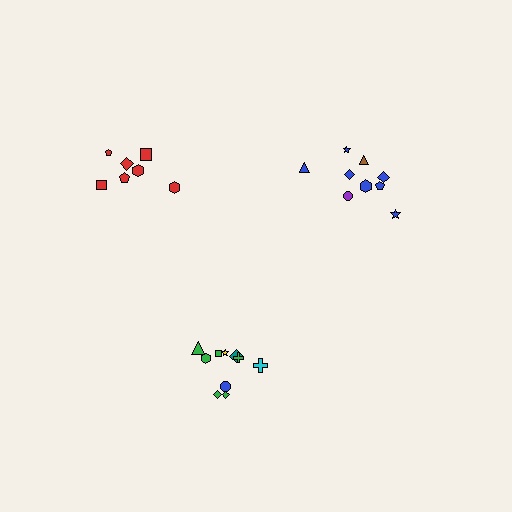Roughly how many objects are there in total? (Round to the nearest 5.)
Roughly 25 objects in total.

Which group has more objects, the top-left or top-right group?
The top-right group.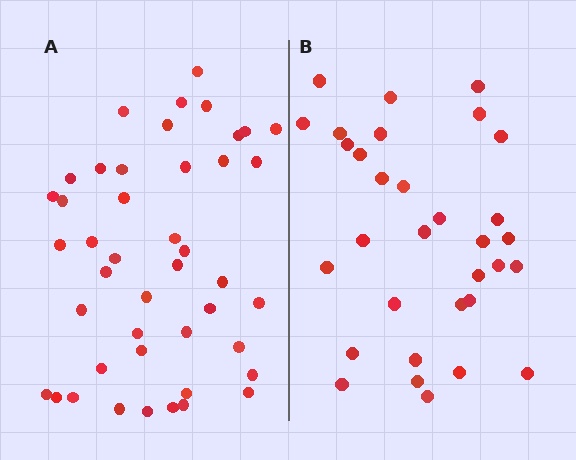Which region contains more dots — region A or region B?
Region A (the left region) has more dots.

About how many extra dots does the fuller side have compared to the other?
Region A has roughly 12 or so more dots than region B.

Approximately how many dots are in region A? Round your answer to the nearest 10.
About 40 dots. (The exact count is 44, which rounds to 40.)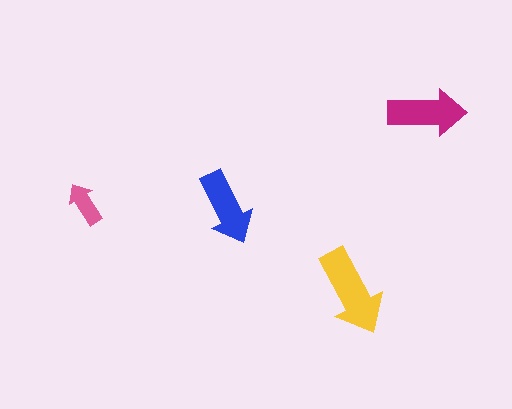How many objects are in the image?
There are 4 objects in the image.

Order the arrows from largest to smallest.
the yellow one, the magenta one, the blue one, the pink one.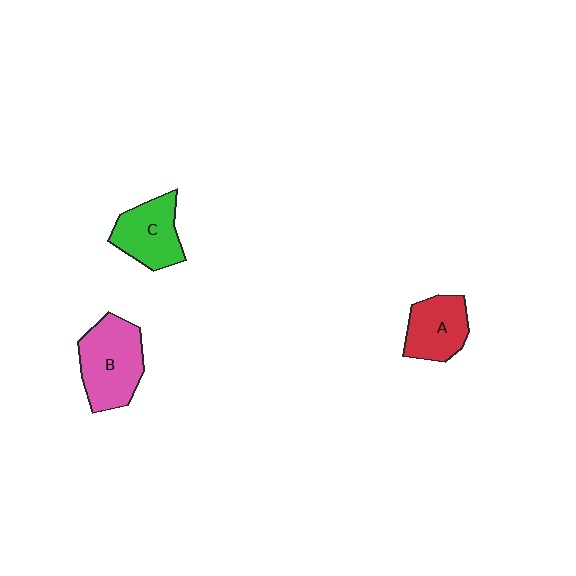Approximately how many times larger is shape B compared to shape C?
Approximately 1.3 times.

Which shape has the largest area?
Shape B (pink).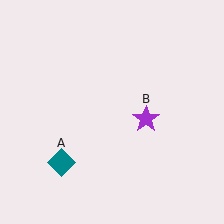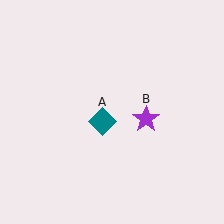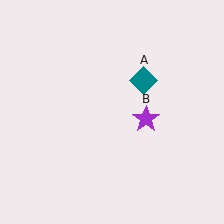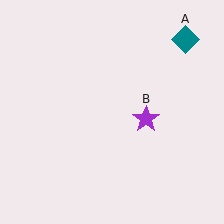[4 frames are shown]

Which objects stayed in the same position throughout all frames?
Purple star (object B) remained stationary.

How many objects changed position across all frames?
1 object changed position: teal diamond (object A).